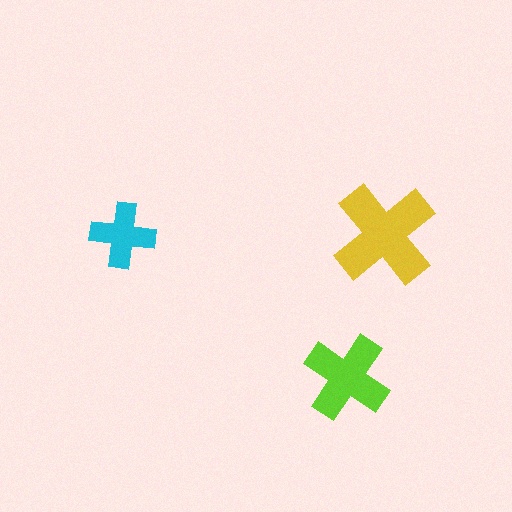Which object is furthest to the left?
The cyan cross is leftmost.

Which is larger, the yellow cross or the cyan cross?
The yellow one.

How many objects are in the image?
There are 3 objects in the image.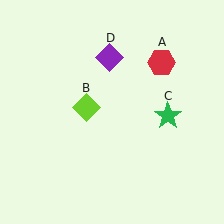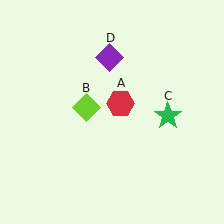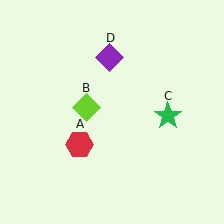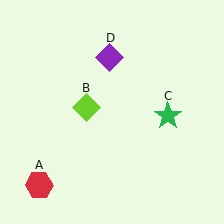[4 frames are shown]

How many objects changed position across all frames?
1 object changed position: red hexagon (object A).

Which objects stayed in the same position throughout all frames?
Lime diamond (object B) and green star (object C) and purple diamond (object D) remained stationary.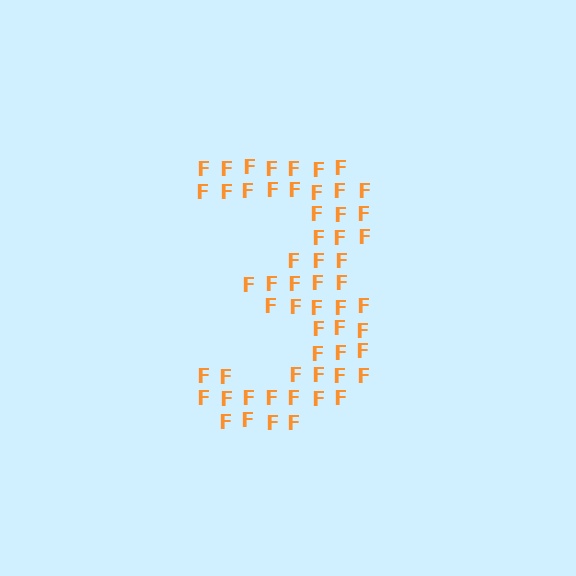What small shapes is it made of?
It is made of small letter F's.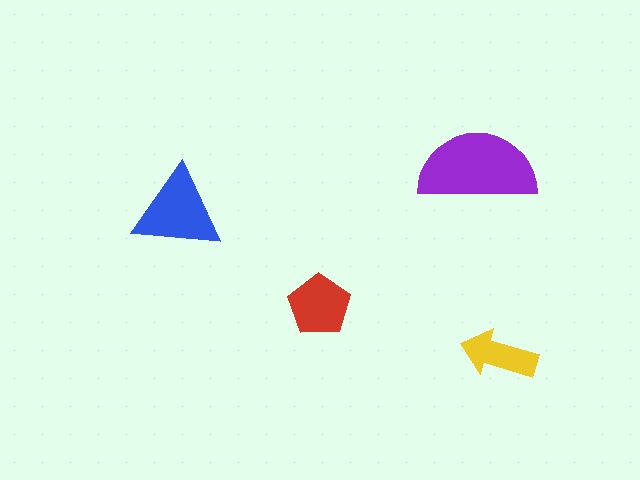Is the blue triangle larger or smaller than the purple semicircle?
Smaller.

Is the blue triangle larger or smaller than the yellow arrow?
Larger.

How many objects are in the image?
There are 4 objects in the image.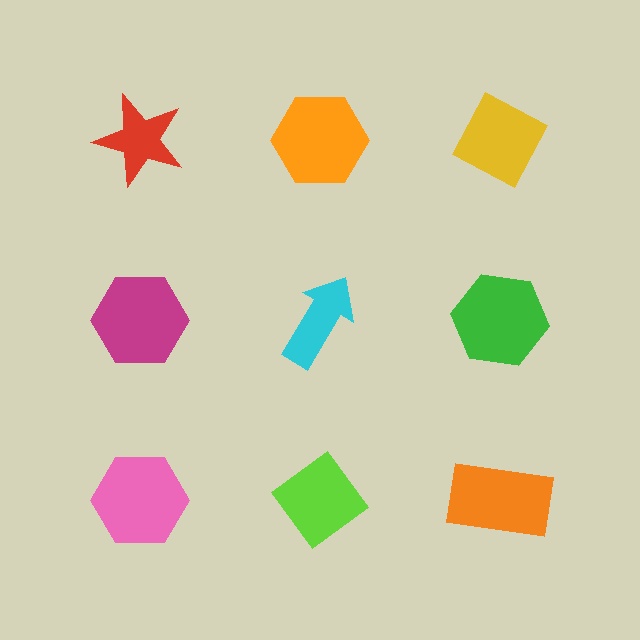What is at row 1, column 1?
A red star.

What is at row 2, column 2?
A cyan arrow.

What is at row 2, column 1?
A magenta hexagon.